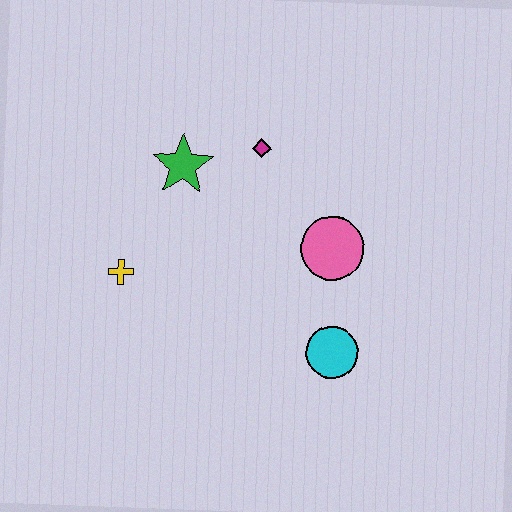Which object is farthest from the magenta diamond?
The cyan circle is farthest from the magenta diamond.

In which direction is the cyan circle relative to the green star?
The cyan circle is below the green star.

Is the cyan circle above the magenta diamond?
No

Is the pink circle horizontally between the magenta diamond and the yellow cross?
No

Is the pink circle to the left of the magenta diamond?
No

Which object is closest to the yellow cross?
The green star is closest to the yellow cross.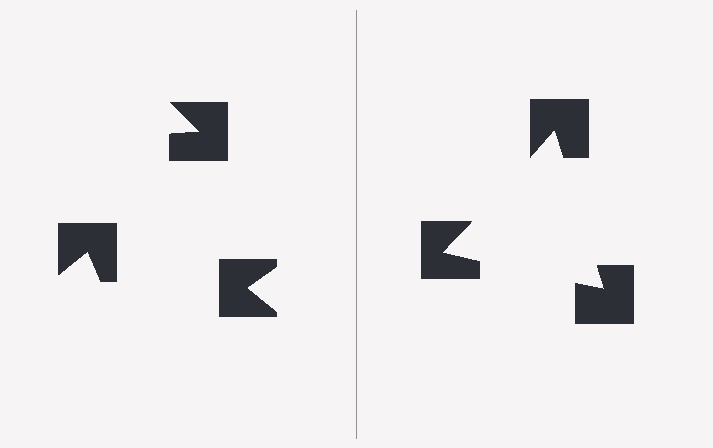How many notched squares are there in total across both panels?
6 — 3 on each side.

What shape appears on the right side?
An illusory triangle.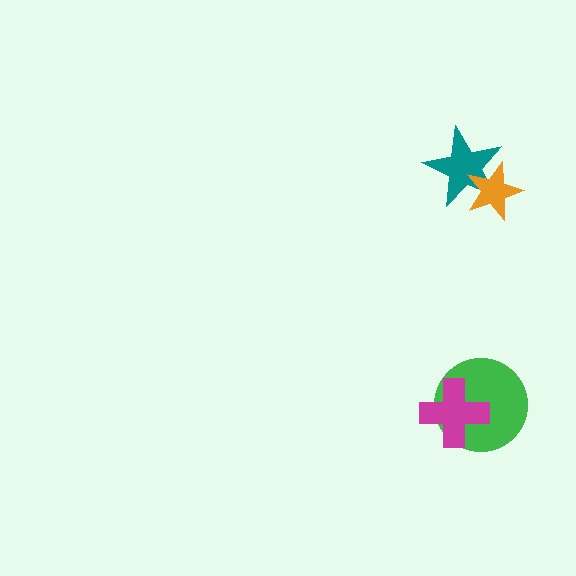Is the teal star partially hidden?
Yes, it is partially covered by another shape.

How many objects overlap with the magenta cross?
1 object overlaps with the magenta cross.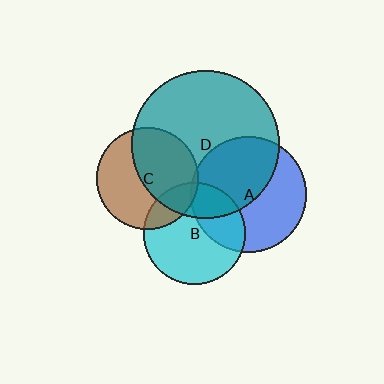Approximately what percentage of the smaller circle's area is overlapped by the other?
Approximately 5%.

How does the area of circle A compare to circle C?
Approximately 1.3 times.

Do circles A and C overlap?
Yes.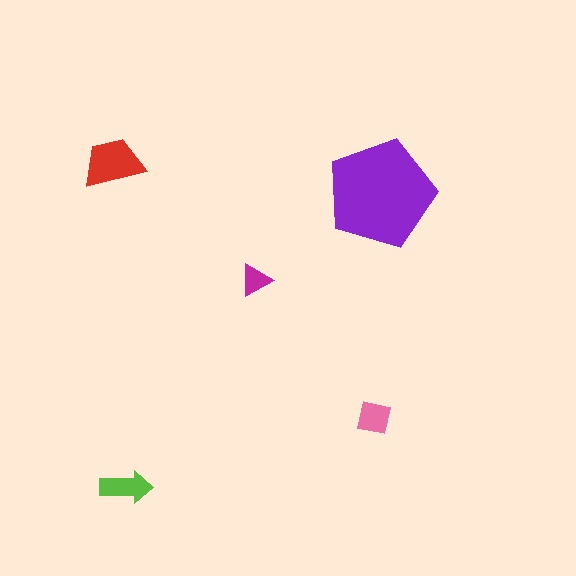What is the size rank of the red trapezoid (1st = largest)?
2nd.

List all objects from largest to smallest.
The purple pentagon, the red trapezoid, the lime arrow, the pink square, the magenta triangle.